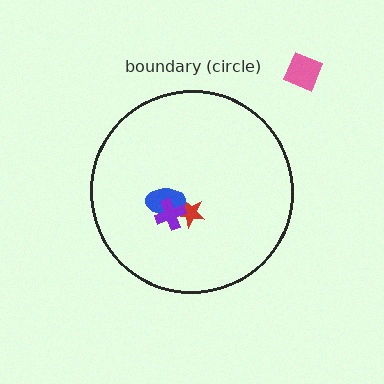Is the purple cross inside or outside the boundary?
Inside.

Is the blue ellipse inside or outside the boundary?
Inside.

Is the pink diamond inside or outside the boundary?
Outside.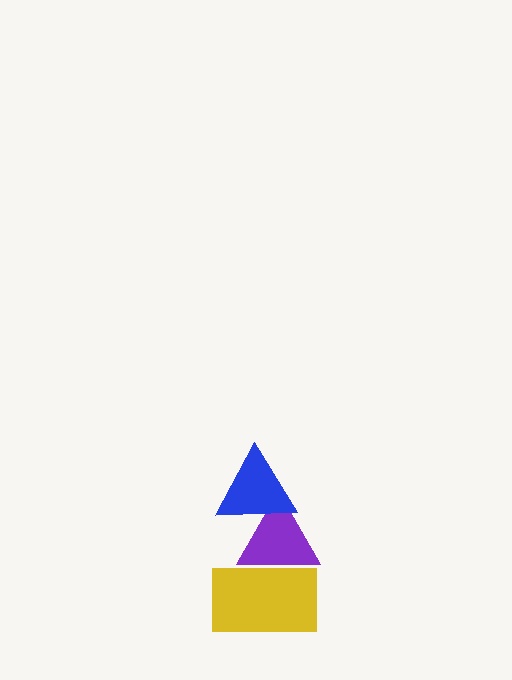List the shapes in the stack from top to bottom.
From top to bottom: the blue triangle, the purple triangle, the yellow rectangle.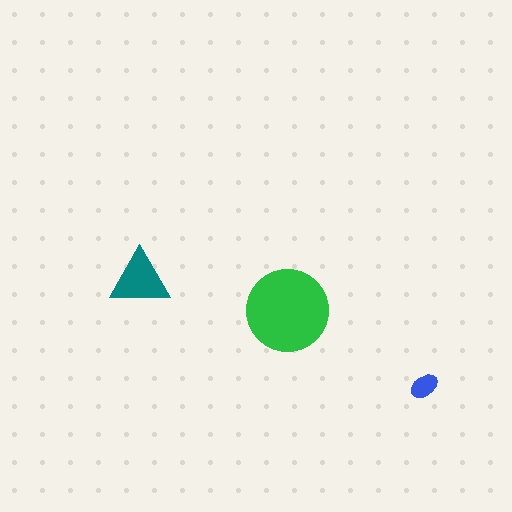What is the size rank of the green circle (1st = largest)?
1st.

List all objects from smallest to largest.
The blue ellipse, the teal triangle, the green circle.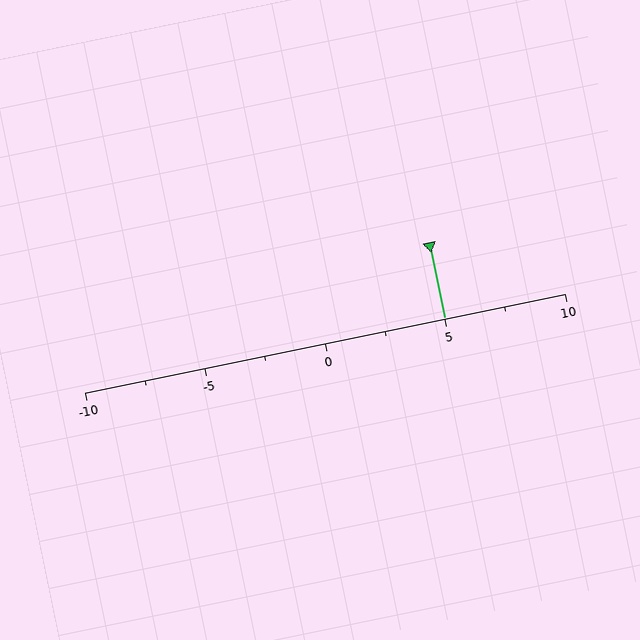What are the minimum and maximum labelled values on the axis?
The axis runs from -10 to 10.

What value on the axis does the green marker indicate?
The marker indicates approximately 5.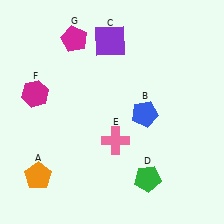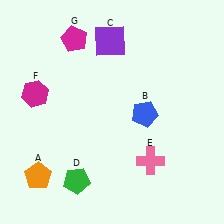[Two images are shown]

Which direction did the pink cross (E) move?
The pink cross (E) moved right.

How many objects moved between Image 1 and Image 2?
2 objects moved between the two images.